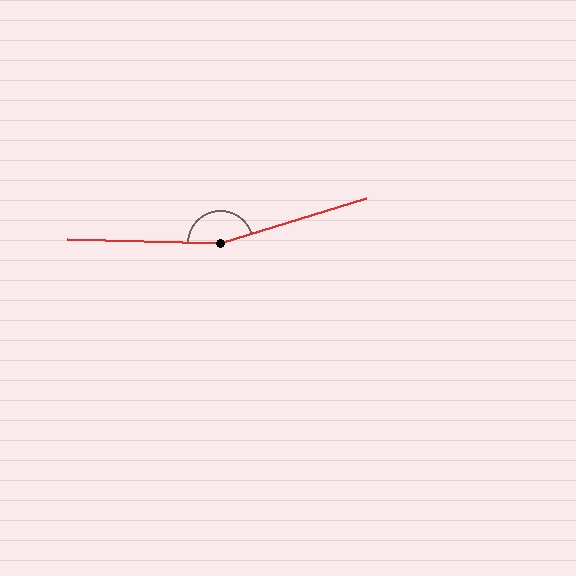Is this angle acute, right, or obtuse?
It is obtuse.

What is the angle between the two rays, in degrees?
Approximately 162 degrees.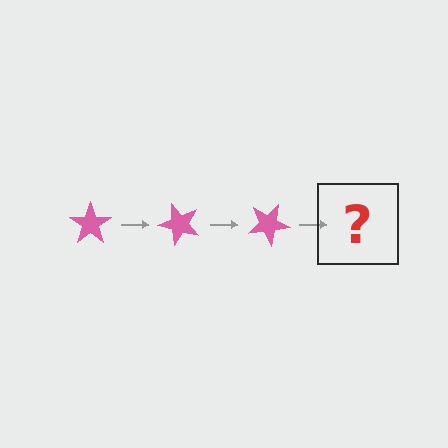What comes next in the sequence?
The next element should be a pink star rotated 150 degrees.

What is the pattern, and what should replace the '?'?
The pattern is that the star rotates 50 degrees each step. The '?' should be a pink star rotated 150 degrees.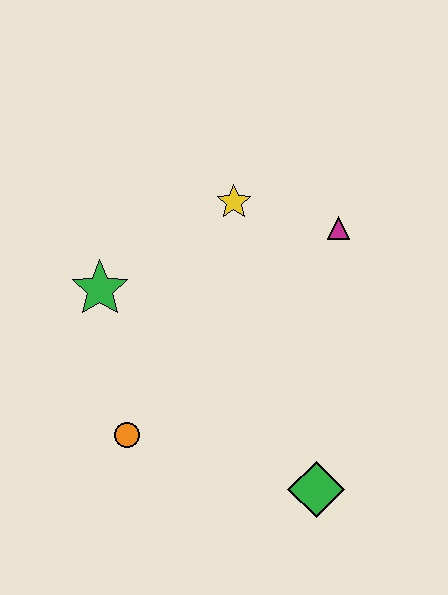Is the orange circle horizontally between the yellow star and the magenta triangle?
No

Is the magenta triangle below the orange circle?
No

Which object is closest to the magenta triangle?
The yellow star is closest to the magenta triangle.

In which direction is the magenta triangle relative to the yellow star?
The magenta triangle is to the right of the yellow star.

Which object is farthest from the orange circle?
The magenta triangle is farthest from the orange circle.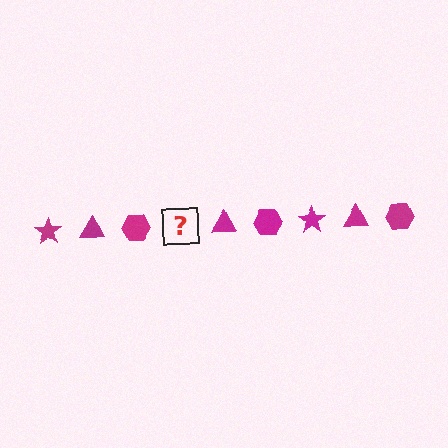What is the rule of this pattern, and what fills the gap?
The rule is that the pattern cycles through star, triangle, hexagon shapes in magenta. The gap should be filled with a magenta star.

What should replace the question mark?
The question mark should be replaced with a magenta star.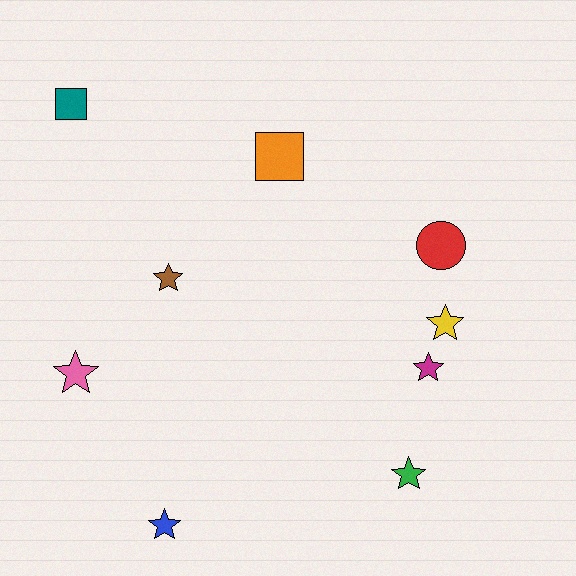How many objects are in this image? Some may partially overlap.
There are 9 objects.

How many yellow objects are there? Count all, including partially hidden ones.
There is 1 yellow object.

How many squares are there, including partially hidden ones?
There are 2 squares.